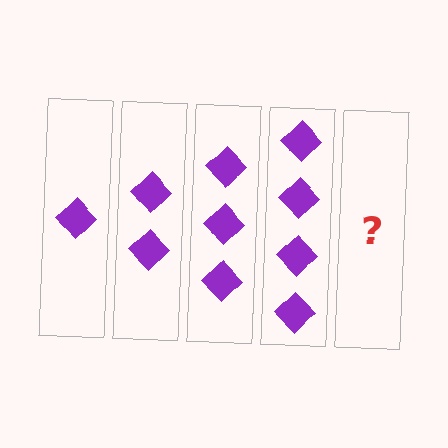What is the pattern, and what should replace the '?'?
The pattern is that each step adds one more diamond. The '?' should be 5 diamonds.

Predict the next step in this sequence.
The next step is 5 diamonds.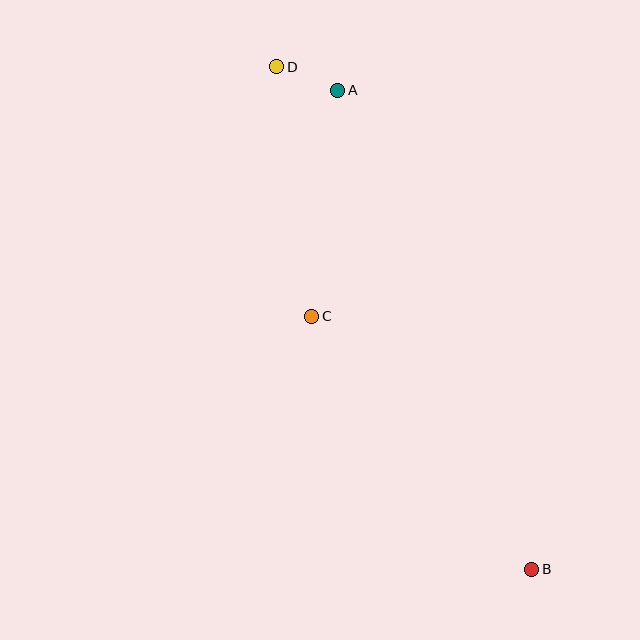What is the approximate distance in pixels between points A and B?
The distance between A and B is approximately 517 pixels.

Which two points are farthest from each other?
Points B and D are farthest from each other.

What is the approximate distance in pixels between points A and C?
The distance between A and C is approximately 227 pixels.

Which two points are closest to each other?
Points A and D are closest to each other.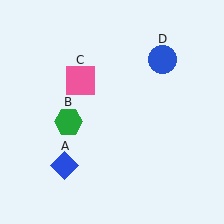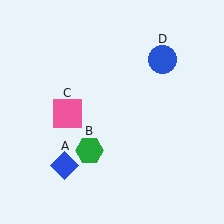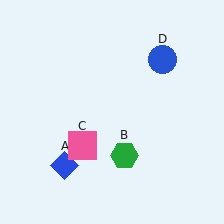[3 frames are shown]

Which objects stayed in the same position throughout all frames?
Blue diamond (object A) and blue circle (object D) remained stationary.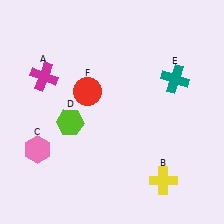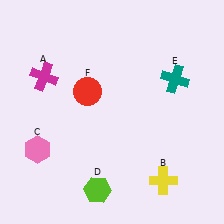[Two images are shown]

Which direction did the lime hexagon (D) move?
The lime hexagon (D) moved down.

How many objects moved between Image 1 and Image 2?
1 object moved between the two images.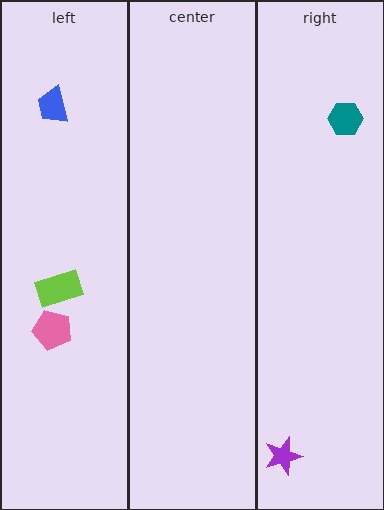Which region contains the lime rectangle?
The left region.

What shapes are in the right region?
The teal hexagon, the purple star.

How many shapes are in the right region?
2.